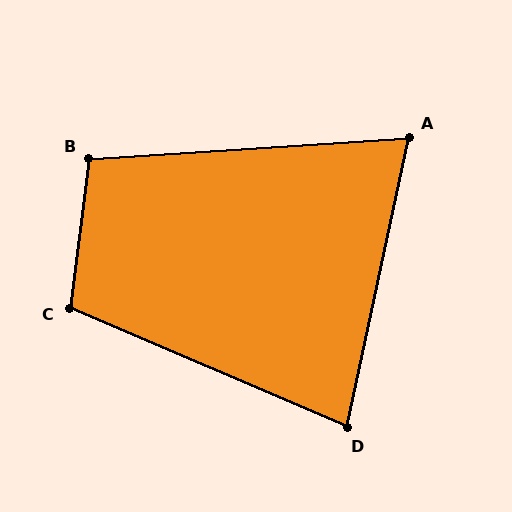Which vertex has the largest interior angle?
C, at approximately 106 degrees.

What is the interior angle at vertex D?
Approximately 79 degrees (acute).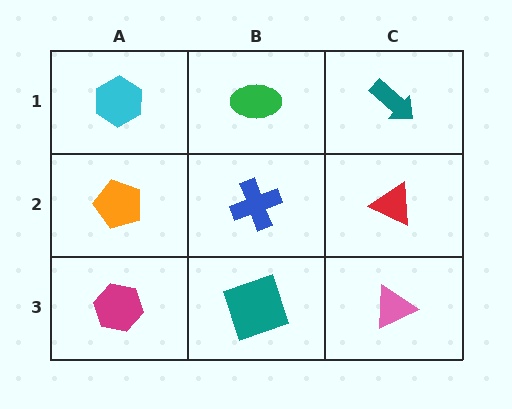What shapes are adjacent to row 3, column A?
An orange pentagon (row 2, column A), a teal square (row 3, column B).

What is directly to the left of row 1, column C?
A green ellipse.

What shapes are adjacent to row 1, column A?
An orange pentagon (row 2, column A), a green ellipse (row 1, column B).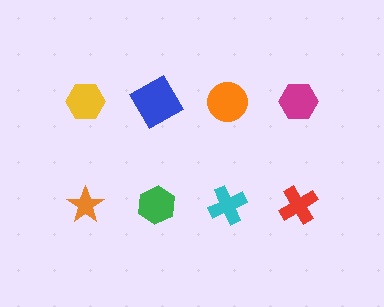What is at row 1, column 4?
A magenta hexagon.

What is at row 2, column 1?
An orange star.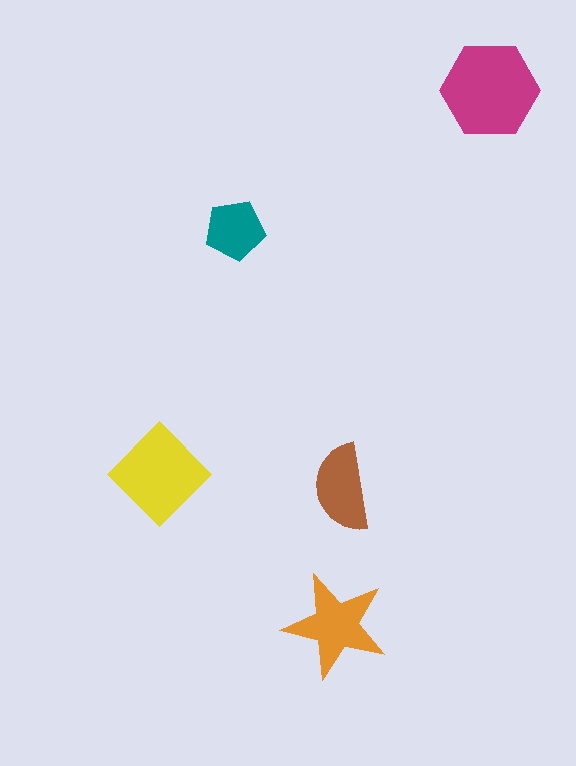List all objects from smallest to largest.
The teal pentagon, the brown semicircle, the orange star, the yellow diamond, the magenta hexagon.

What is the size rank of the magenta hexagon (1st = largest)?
1st.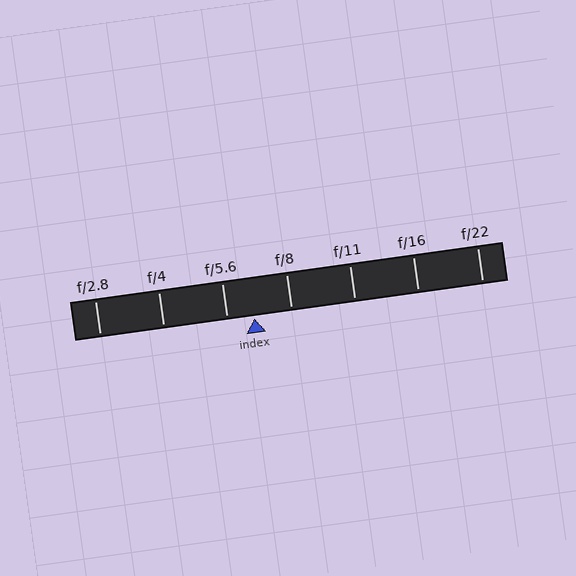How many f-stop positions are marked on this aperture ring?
There are 7 f-stop positions marked.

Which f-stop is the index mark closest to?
The index mark is closest to f/5.6.